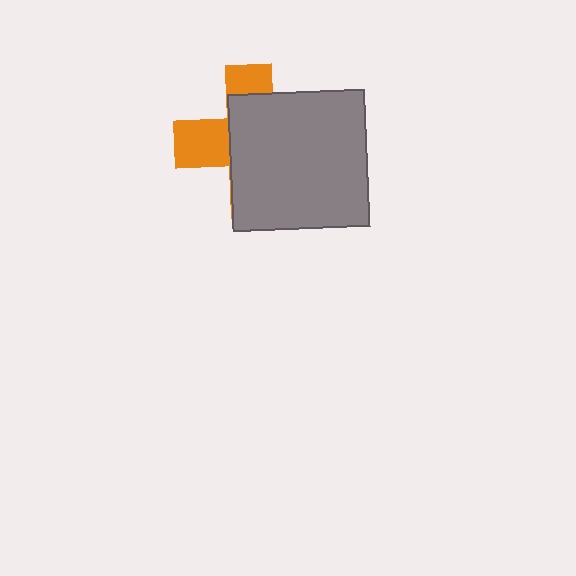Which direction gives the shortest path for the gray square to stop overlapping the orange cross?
Moving right gives the shortest separation.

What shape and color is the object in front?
The object in front is a gray square.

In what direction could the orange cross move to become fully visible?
The orange cross could move left. That would shift it out from behind the gray square entirely.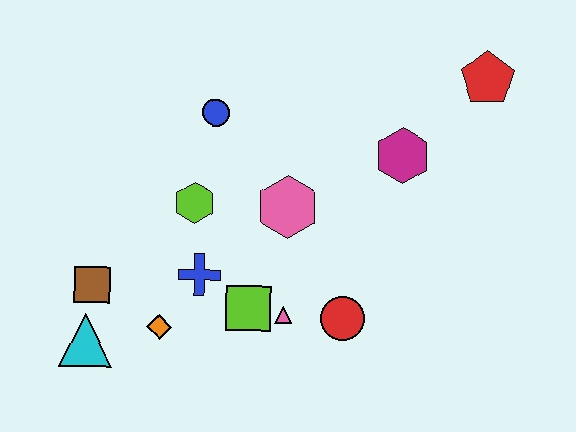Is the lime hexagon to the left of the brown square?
No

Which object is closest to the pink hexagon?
The lime hexagon is closest to the pink hexagon.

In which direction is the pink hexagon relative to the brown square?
The pink hexagon is to the right of the brown square.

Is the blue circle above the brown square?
Yes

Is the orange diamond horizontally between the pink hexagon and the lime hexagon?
No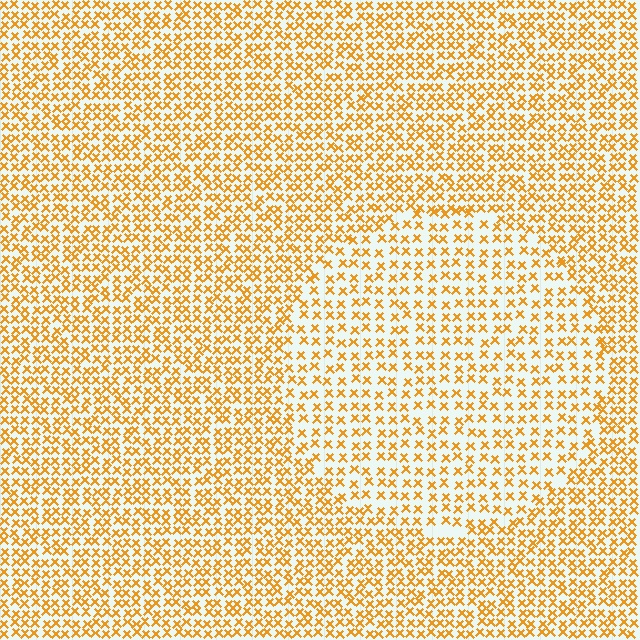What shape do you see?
I see a circle.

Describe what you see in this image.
The image contains small orange elements arranged at two different densities. A circle-shaped region is visible where the elements are less densely packed than the surrounding area.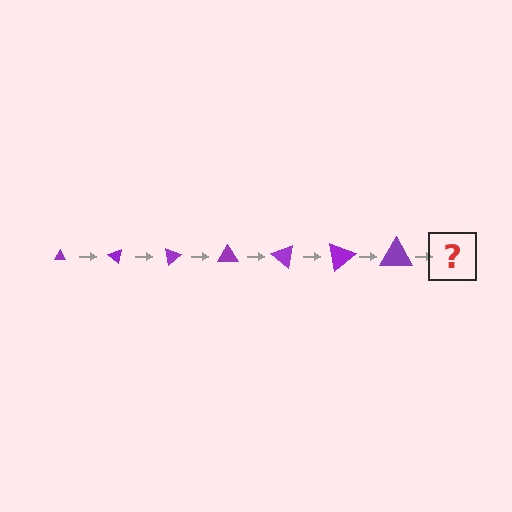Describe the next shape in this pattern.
It should be a triangle, larger than the previous one and rotated 280 degrees from the start.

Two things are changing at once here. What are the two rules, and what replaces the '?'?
The two rules are that the triangle grows larger each step and it rotates 40 degrees each step. The '?' should be a triangle, larger than the previous one and rotated 280 degrees from the start.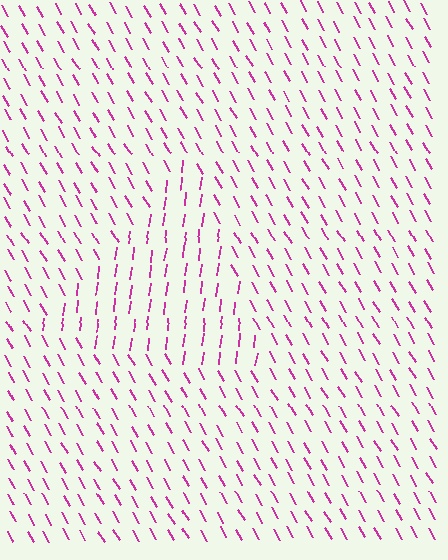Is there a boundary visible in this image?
Yes, there is a texture boundary formed by a change in line orientation.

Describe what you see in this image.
The image is filled with small magenta line segments. A triangle region in the image has lines oriented differently from the surrounding lines, creating a visible texture boundary.